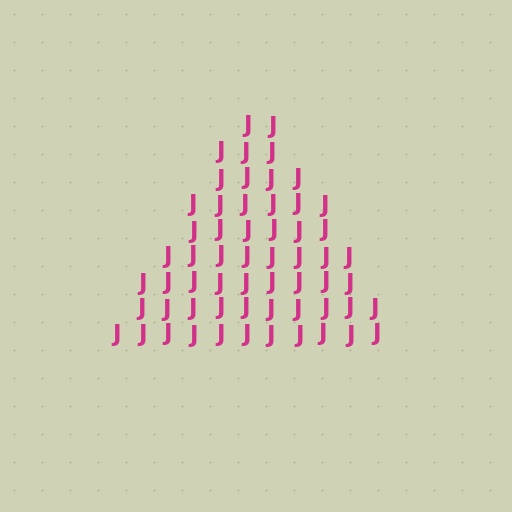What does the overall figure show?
The overall figure shows a triangle.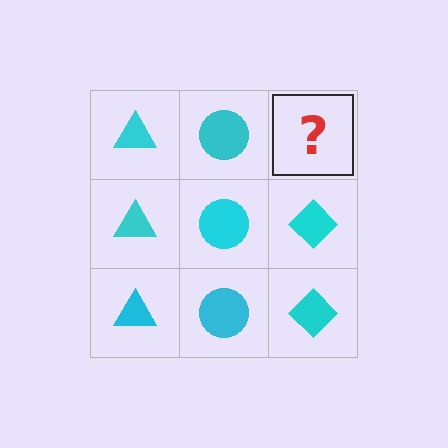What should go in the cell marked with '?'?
The missing cell should contain a cyan diamond.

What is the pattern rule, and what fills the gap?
The rule is that each column has a consistent shape. The gap should be filled with a cyan diamond.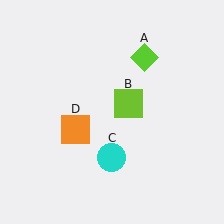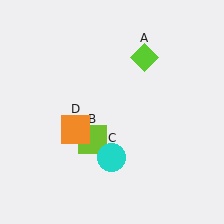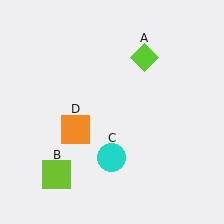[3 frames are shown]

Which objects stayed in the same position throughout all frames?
Lime diamond (object A) and cyan circle (object C) and orange square (object D) remained stationary.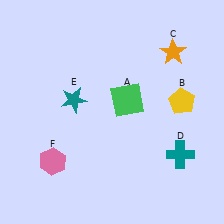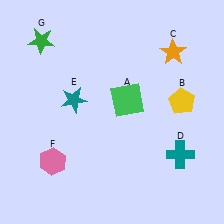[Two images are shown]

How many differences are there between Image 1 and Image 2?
There is 1 difference between the two images.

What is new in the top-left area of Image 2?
A green star (G) was added in the top-left area of Image 2.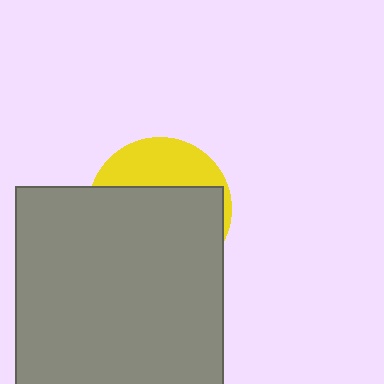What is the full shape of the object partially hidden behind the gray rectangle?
The partially hidden object is a yellow circle.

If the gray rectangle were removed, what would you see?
You would see the complete yellow circle.